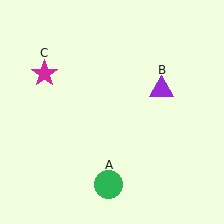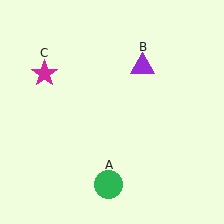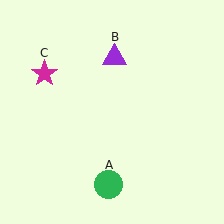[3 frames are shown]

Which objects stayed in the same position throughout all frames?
Green circle (object A) and magenta star (object C) remained stationary.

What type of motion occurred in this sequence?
The purple triangle (object B) rotated counterclockwise around the center of the scene.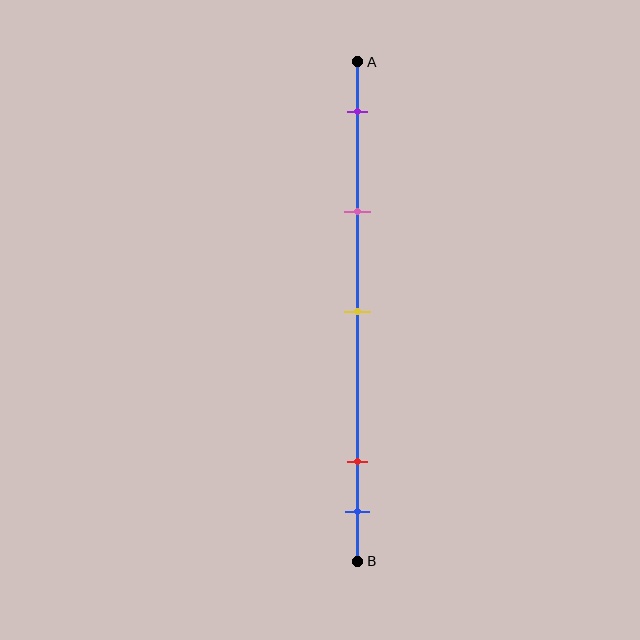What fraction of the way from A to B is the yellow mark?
The yellow mark is approximately 50% (0.5) of the way from A to B.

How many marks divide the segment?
There are 5 marks dividing the segment.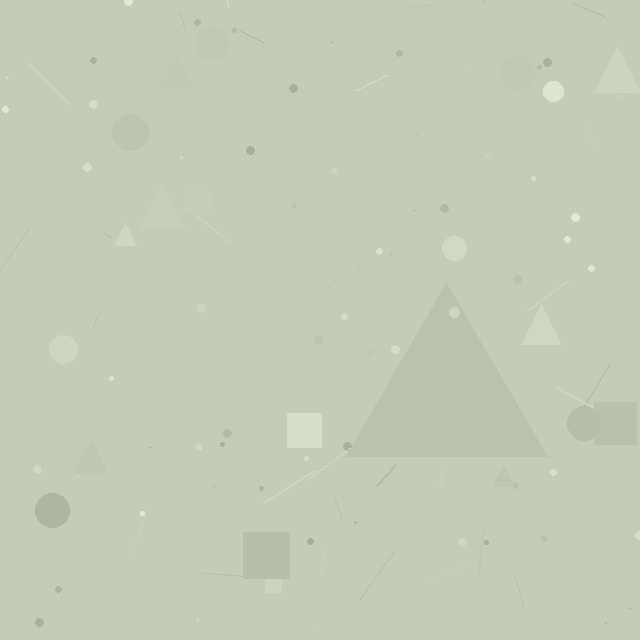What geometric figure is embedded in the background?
A triangle is embedded in the background.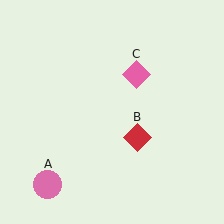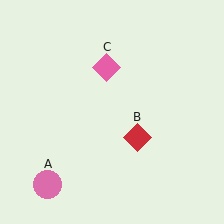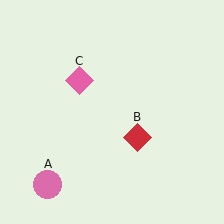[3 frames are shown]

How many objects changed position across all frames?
1 object changed position: pink diamond (object C).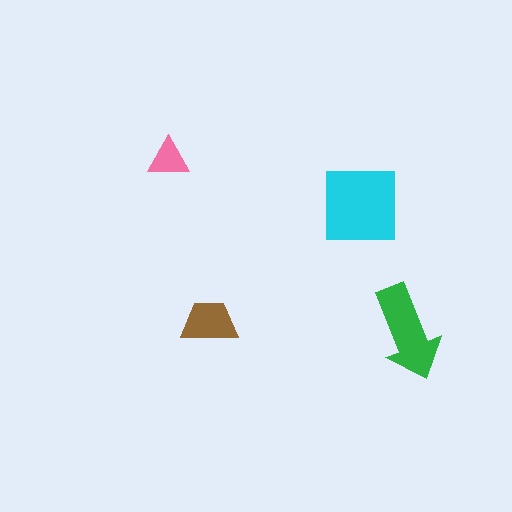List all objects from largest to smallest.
The cyan square, the green arrow, the brown trapezoid, the pink triangle.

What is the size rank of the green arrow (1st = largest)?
2nd.